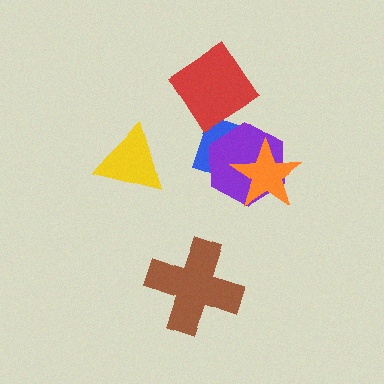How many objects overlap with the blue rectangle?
2 objects overlap with the blue rectangle.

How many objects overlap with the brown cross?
0 objects overlap with the brown cross.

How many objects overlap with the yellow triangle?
0 objects overlap with the yellow triangle.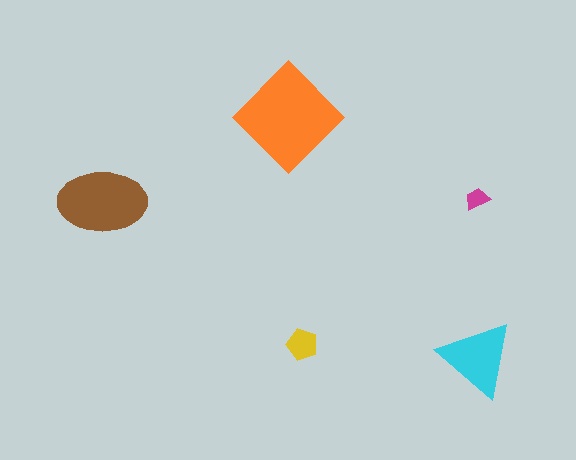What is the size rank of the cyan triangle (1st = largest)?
3rd.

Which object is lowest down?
The cyan triangle is bottommost.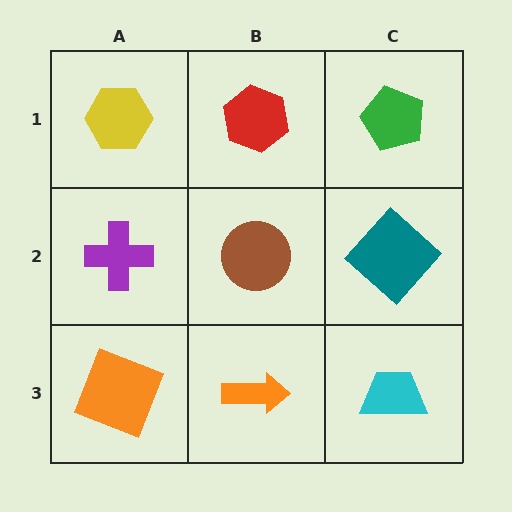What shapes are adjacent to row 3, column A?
A purple cross (row 2, column A), an orange arrow (row 3, column B).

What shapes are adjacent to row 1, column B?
A brown circle (row 2, column B), a yellow hexagon (row 1, column A), a green pentagon (row 1, column C).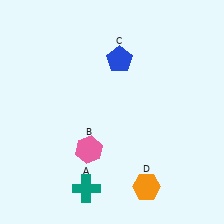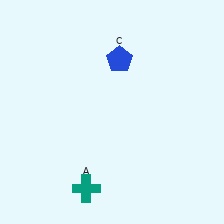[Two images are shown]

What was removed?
The pink hexagon (B), the orange hexagon (D) were removed in Image 2.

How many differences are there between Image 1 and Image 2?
There are 2 differences between the two images.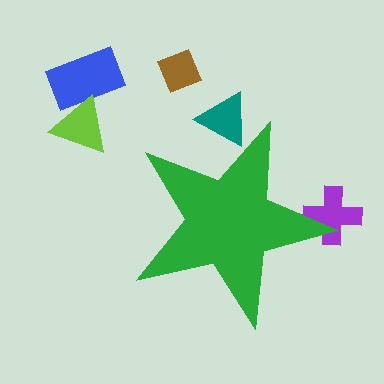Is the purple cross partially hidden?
Yes, the purple cross is partially hidden behind the green star.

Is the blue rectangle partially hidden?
No, the blue rectangle is fully visible.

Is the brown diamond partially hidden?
No, the brown diamond is fully visible.